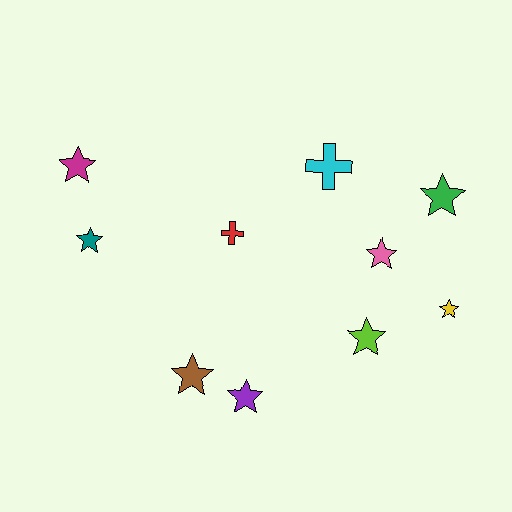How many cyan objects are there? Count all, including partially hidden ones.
There is 1 cyan object.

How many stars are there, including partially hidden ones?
There are 8 stars.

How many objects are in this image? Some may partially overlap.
There are 10 objects.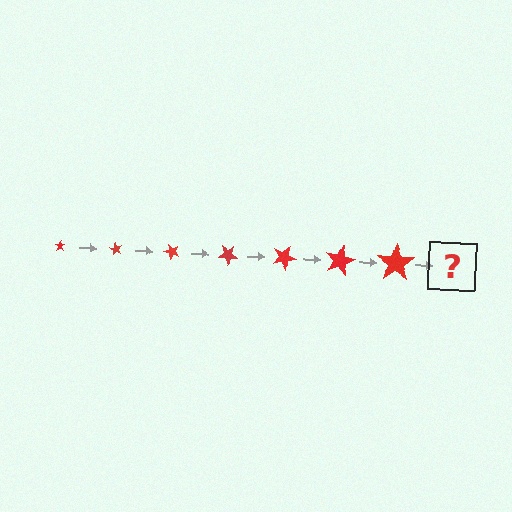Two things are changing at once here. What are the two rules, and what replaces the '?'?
The two rules are that the star grows larger each step and it rotates 60 degrees each step. The '?' should be a star, larger than the previous one and rotated 420 degrees from the start.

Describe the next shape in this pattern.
It should be a star, larger than the previous one and rotated 420 degrees from the start.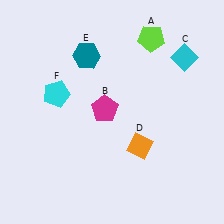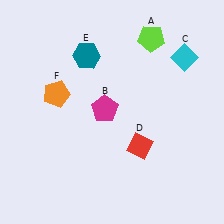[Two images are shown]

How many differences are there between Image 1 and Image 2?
There are 2 differences between the two images.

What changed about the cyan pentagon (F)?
In Image 1, F is cyan. In Image 2, it changed to orange.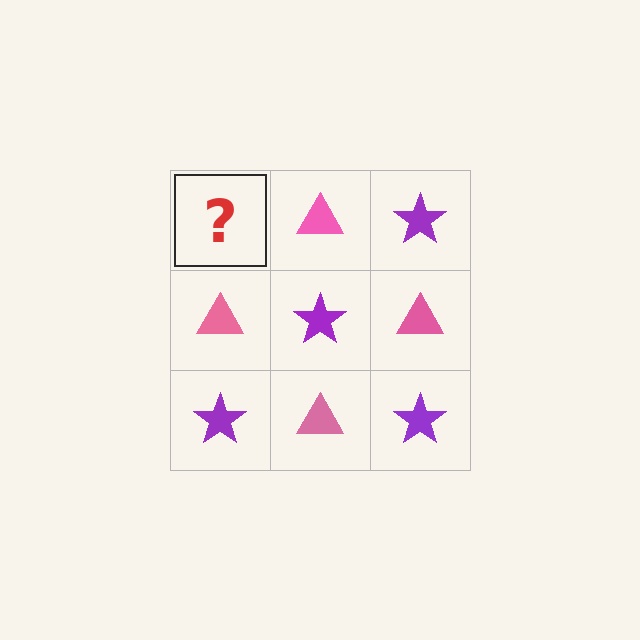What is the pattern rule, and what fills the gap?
The rule is that it alternates purple star and pink triangle in a checkerboard pattern. The gap should be filled with a purple star.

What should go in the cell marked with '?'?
The missing cell should contain a purple star.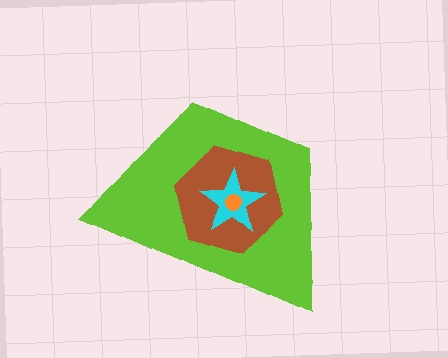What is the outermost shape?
The lime trapezoid.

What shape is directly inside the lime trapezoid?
The brown hexagon.